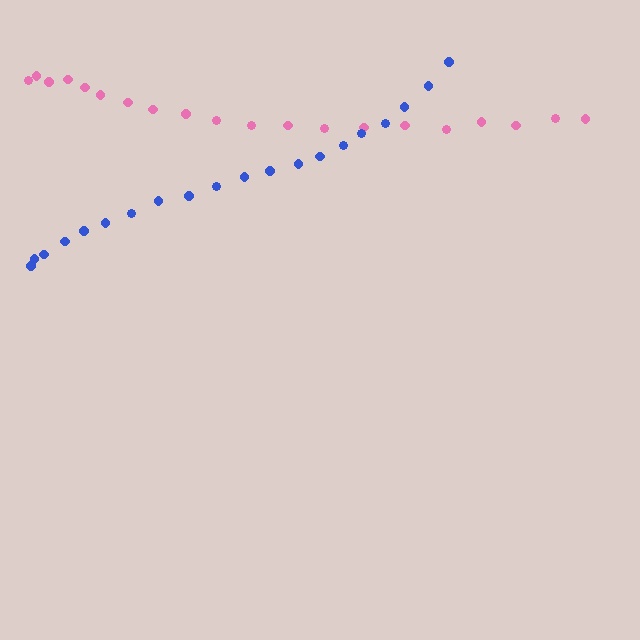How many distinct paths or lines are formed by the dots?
There are 2 distinct paths.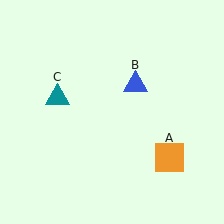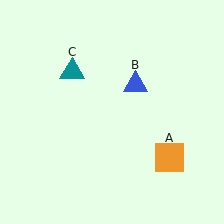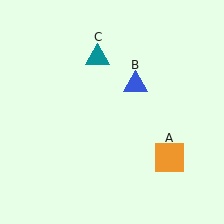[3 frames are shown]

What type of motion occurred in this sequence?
The teal triangle (object C) rotated clockwise around the center of the scene.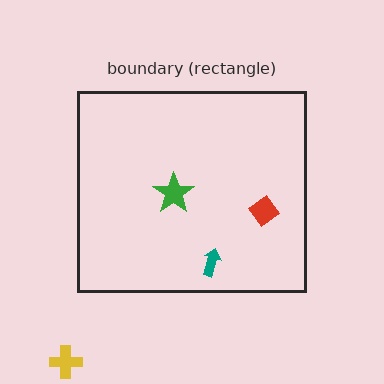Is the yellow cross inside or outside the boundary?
Outside.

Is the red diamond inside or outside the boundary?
Inside.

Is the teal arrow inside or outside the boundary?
Inside.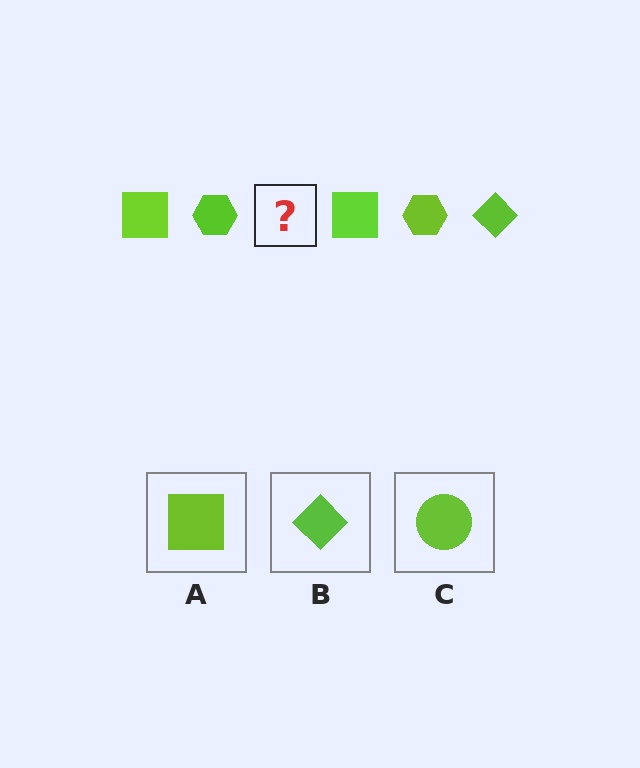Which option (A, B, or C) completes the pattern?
B.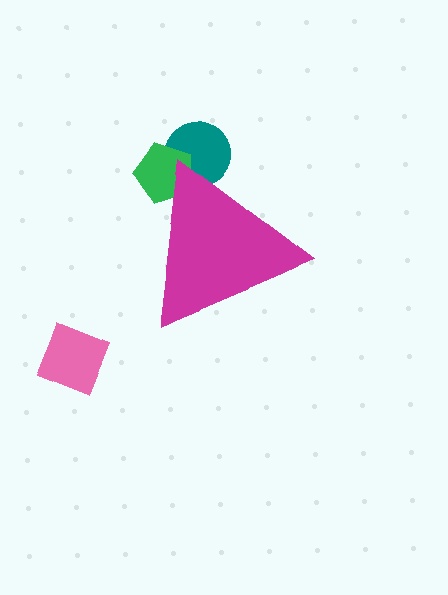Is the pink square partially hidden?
No, the pink square is fully visible.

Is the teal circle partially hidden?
Yes, the teal circle is partially hidden behind the magenta triangle.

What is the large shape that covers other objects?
A magenta triangle.